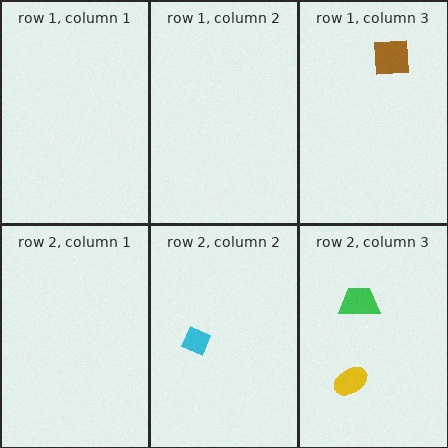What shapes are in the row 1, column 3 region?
The brown square.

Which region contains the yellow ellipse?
The row 2, column 3 region.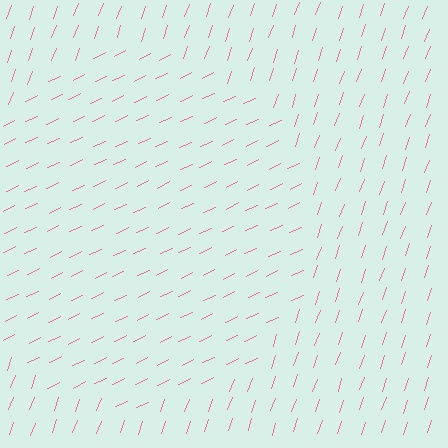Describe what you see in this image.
The image is filled with small pink line segments. A circle region in the image has lines oriented differently from the surrounding lines, creating a visible texture boundary.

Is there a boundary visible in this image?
Yes, there is a texture boundary formed by a change in line orientation.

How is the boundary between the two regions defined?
The boundary is defined purely by a change in line orientation (approximately 45 degrees difference). All lines are the same color and thickness.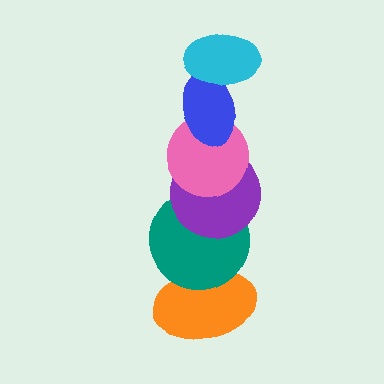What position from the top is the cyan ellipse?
The cyan ellipse is 1st from the top.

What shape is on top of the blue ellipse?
The cyan ellipse is on top of the blue ellipse.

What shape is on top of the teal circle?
The purple circle is on top of the teal circle.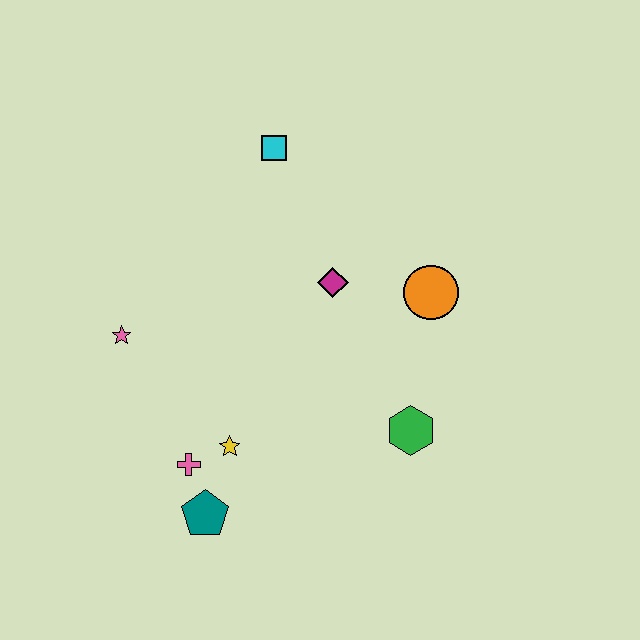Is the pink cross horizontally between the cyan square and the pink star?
Yes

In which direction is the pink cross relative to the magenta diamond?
The pink cross is below the magenta diamond.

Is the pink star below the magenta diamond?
Yes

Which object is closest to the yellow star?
The pink cross is closest to the yellow star.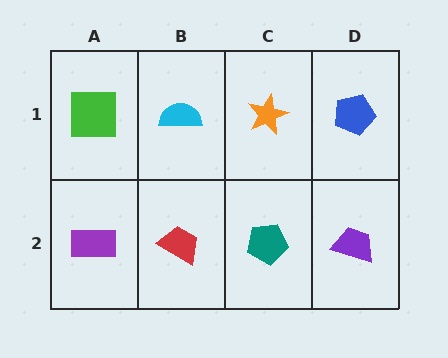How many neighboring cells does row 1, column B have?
3.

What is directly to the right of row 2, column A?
A red trapezoid.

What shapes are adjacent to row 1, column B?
A red trapezoid (row 2, column B), a green square (row 1, column A), an orange star (row 1, column C).